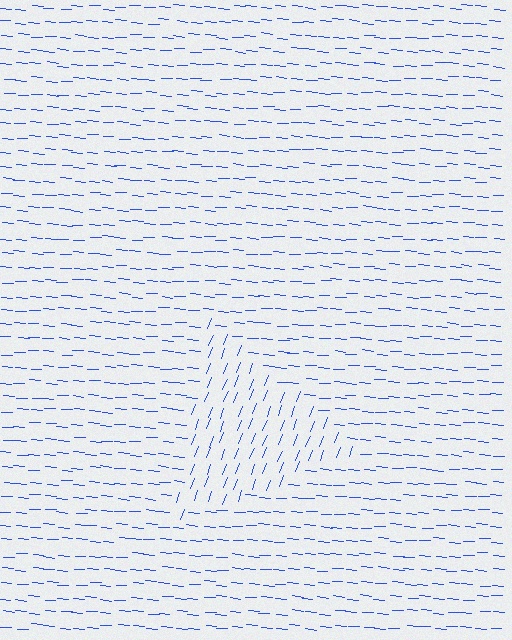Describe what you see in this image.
The image is filled with small blue line segments. A triangle region in the image has lines oriented differently from the surrounding lines, creating a visible texture boundary.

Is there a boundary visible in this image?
Yes, there is a texture boundary formed by a change in line orientation.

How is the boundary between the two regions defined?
The boundary is defined purely by a change in line orientation (approximately 73 degrees difference). All lines are the same color and thickness.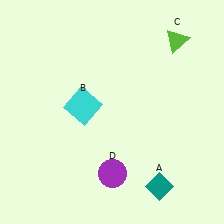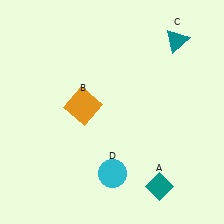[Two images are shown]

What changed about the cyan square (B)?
In Image 1, B is cyan. In Image 2, it changed to orange.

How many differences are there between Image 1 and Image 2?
There are 3 differences between the two images.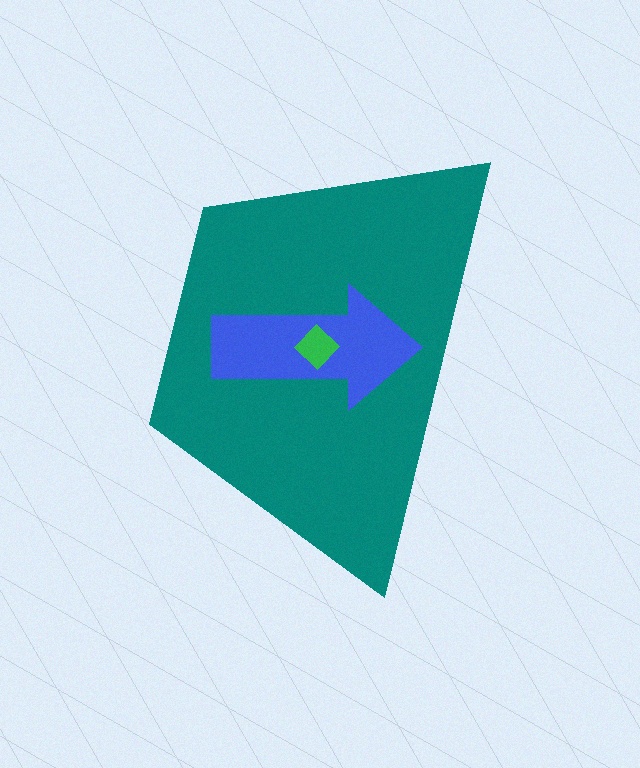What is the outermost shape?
The teal trapezoid.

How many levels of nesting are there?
3.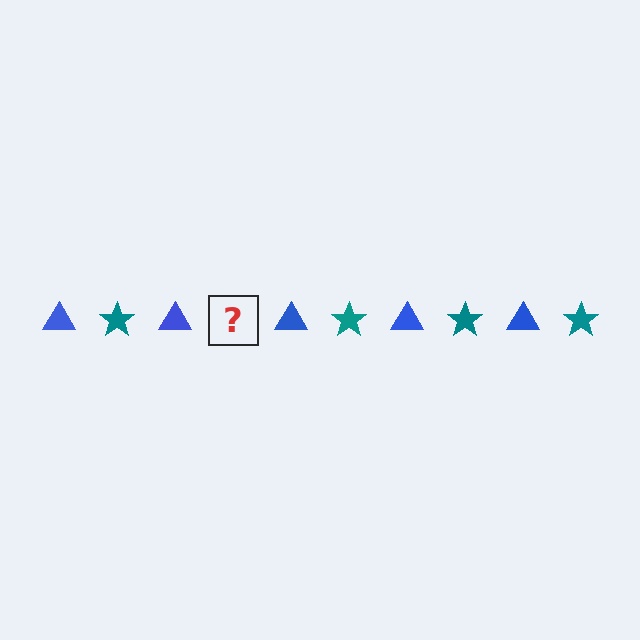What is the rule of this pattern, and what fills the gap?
The rule is that the pattern alternates between blue triangle and teal star. The gap should be filled with a teal star.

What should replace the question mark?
The question mark should be replaced with a teal star.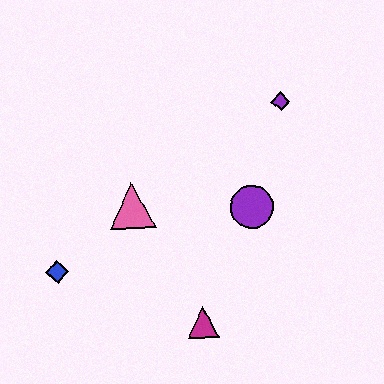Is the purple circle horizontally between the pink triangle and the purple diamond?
Yes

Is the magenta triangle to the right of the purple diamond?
No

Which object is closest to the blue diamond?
The pink triangle is closest to the blue diamond.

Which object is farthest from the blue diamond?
The purple diamond is farthest from the blue diamond.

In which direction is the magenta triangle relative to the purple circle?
The magenta triangle is below the purple circle.